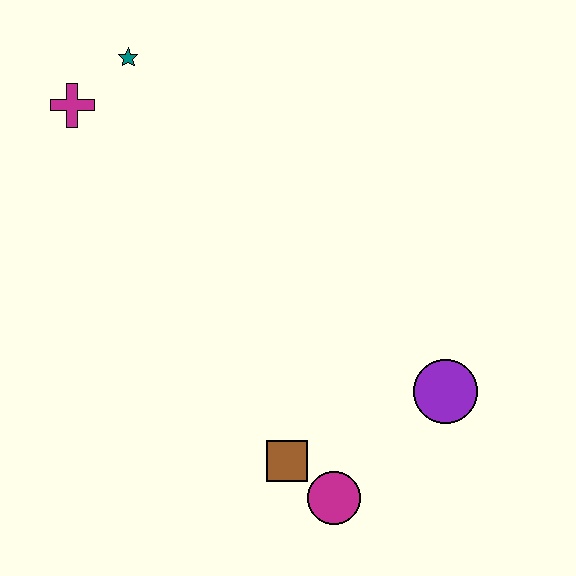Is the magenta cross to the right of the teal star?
No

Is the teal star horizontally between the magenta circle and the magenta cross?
Yes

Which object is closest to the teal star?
The magenta cross is closest to the teal star.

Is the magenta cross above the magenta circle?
Yes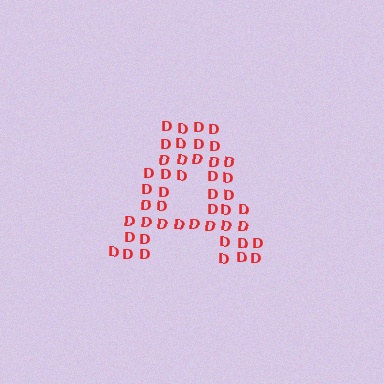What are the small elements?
The small elements are letter D's.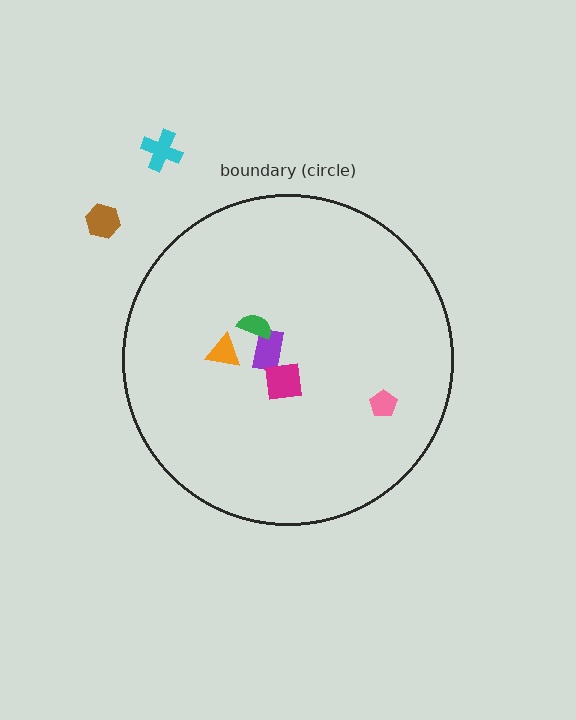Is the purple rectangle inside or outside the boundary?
Inside.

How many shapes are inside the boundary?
5 inside, 2 outside.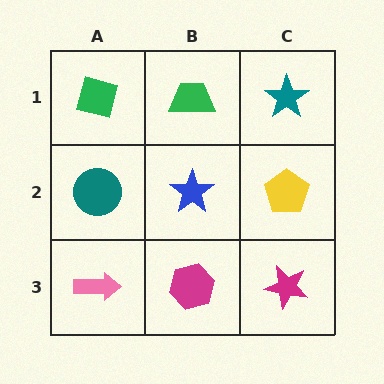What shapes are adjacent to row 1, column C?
A yellow pentagon (row 2, column C), a green trapezoid (row 1, column B).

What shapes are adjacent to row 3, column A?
A teal circle (row 2, column A), a magenta hexagon (row 3, column B).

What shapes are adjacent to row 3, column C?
A yellow pentagon (row 2, column C), a magenta hexagon (row 3, column B).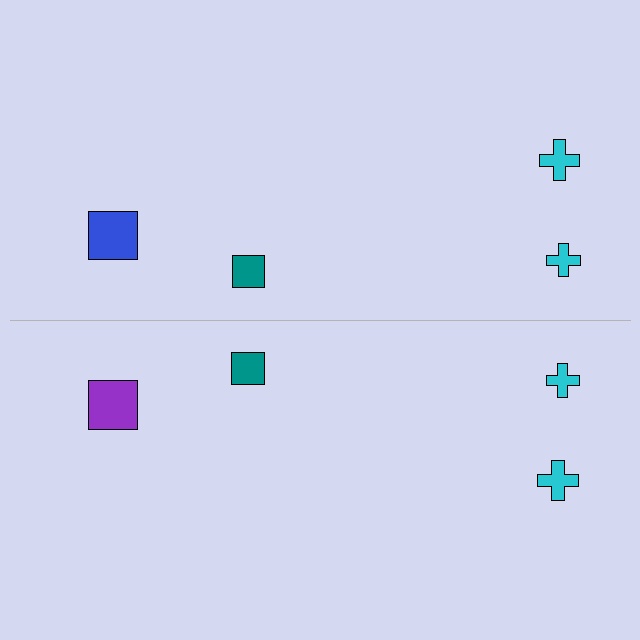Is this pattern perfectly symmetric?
No, the pattern is not perfectly symmetric. The purple square on the bottom side breaks the symmetry — its mirror counterpart is blue.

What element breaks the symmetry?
The purple square on the bottom side breaks the symmetry — its mirror counterpart is blue.